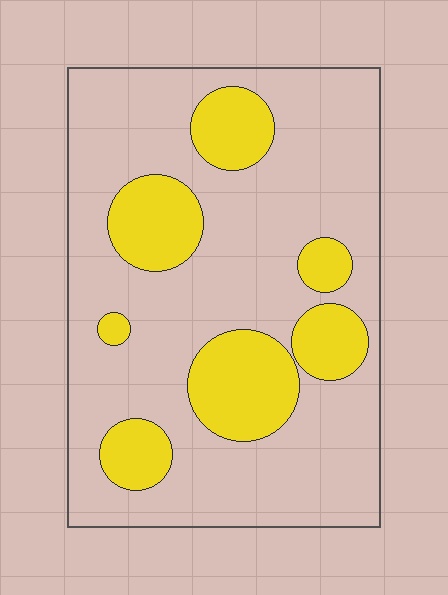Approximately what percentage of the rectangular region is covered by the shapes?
Approximately 25%.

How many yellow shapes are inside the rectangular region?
7.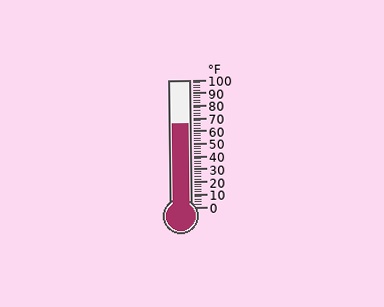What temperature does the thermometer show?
The thermometer shows approximately 66°F.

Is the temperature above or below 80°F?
The temperature is below 80°F.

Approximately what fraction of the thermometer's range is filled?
The thermometer is filled to approximately 65% of its range.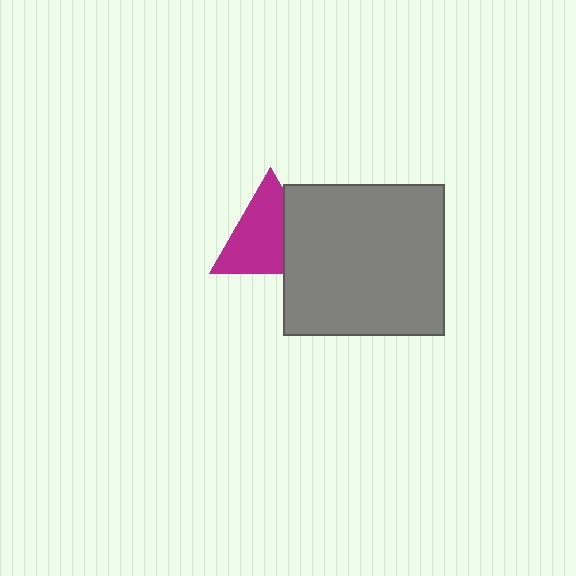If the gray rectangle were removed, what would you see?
You would see the complete magenta triangle.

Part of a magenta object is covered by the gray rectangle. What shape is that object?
It is a triangle.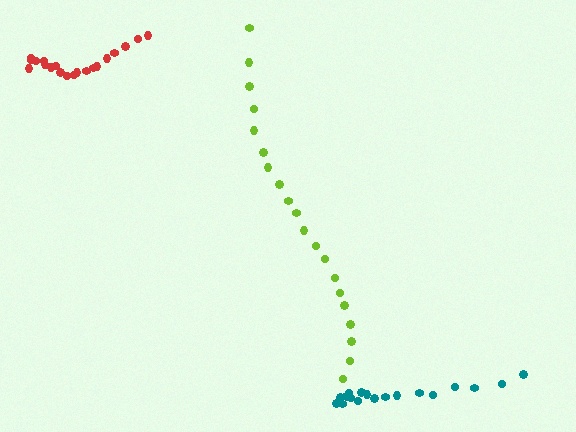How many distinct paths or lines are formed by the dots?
There are 3 distinct paths.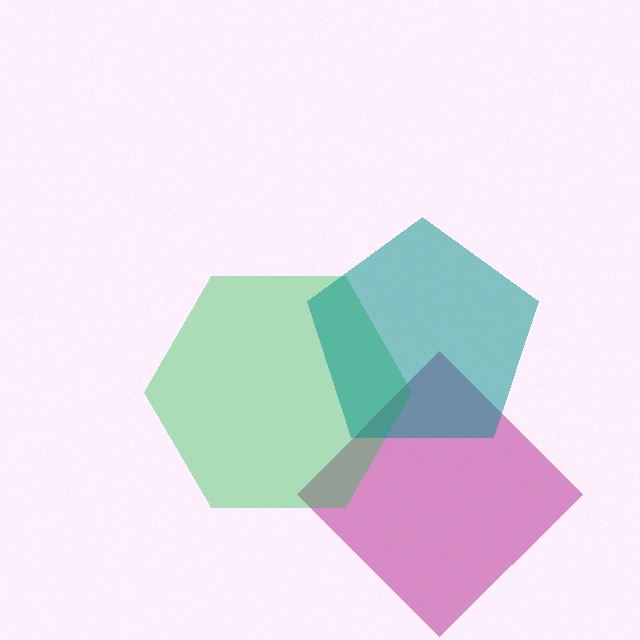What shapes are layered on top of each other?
The layered shapes are: a magenta diamond, a green hexagon, a teal pentagon.